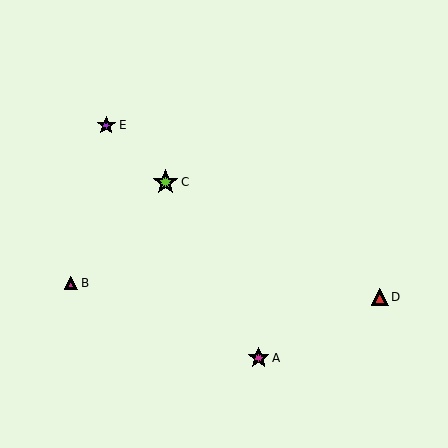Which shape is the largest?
The lime star (labeled C) is the largest.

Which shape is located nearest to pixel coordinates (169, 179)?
The lime star (labeled C) at (165, 182) is nearest to that location.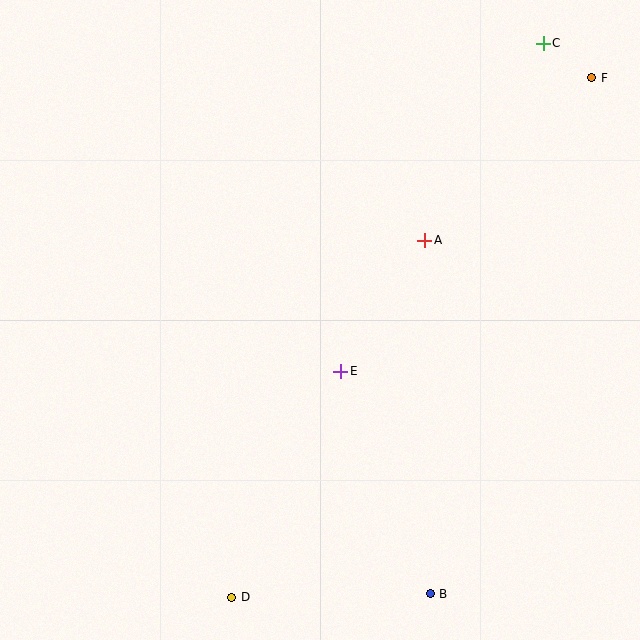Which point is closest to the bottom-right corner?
Point B is closest to the bottom-right corner.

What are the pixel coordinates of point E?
Point E is at (341, 371).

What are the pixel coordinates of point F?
Point F is at (592, 78).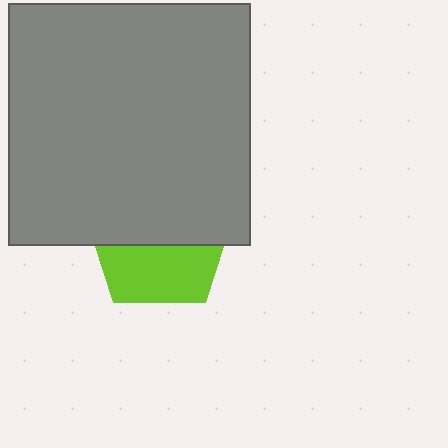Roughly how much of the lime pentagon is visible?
A small part of it is visible (roughly 44%).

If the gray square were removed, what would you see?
You would see the complete lime pentagon.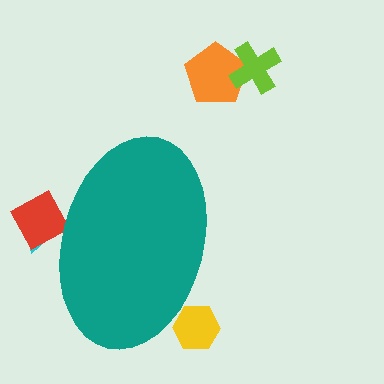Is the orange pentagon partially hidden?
No, the orange pentagon is fully visible.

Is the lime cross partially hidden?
No, the lime cross is fully visible.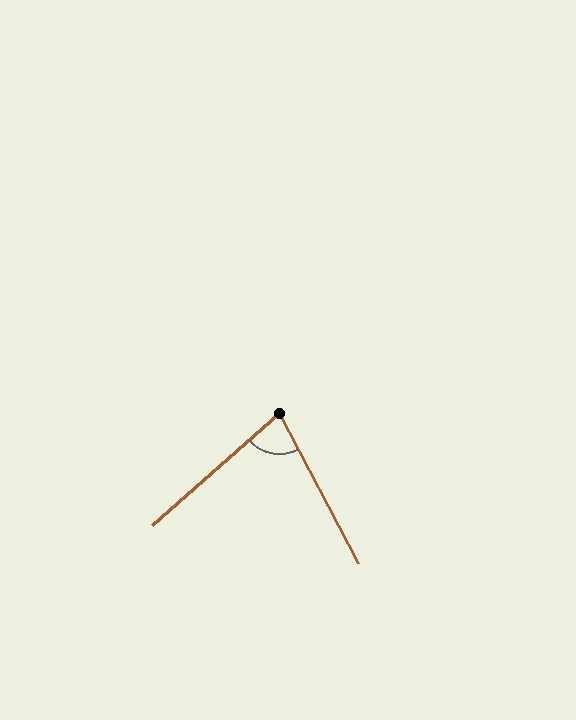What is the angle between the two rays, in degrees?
Approximately 76 degrees.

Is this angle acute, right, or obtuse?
It is acute.